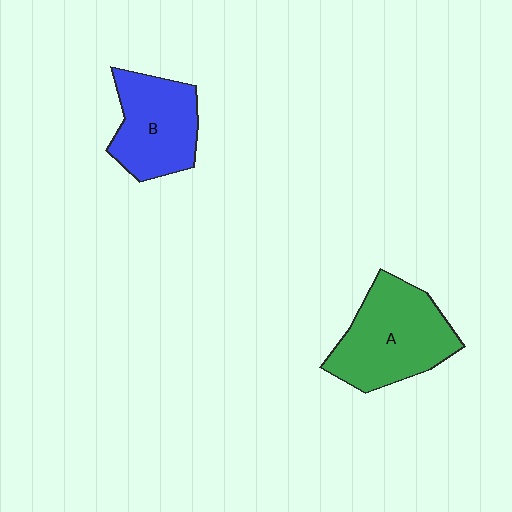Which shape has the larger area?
Shape A (green).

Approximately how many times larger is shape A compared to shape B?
Approximately 1.3 times.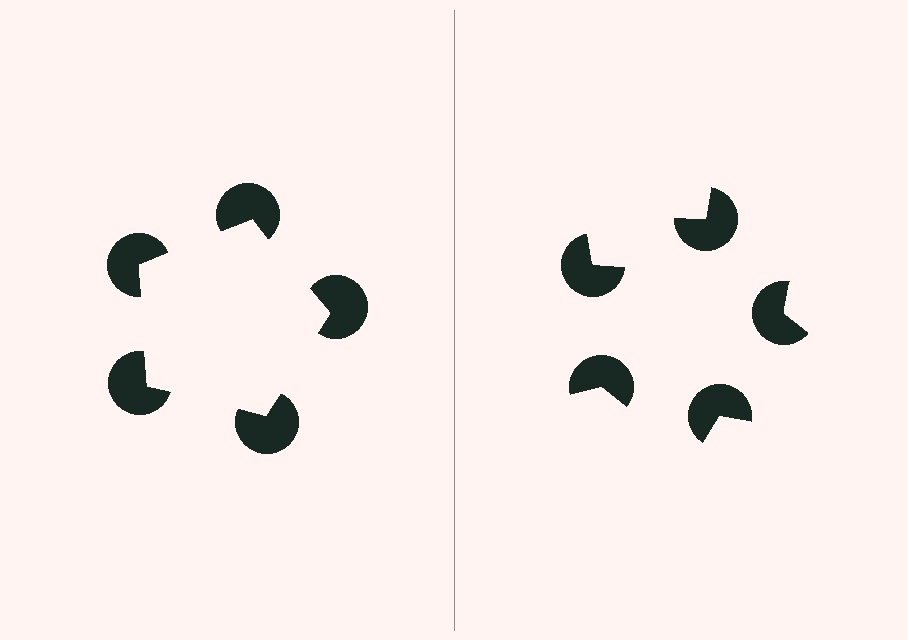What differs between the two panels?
The pac-man discs are positioned identically on both sides; only the wedge orientations differ. On the left they align to a pentagon; on the right they are misaligned.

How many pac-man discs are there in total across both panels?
10 — 5 on each side.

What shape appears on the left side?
An illusory pentagon.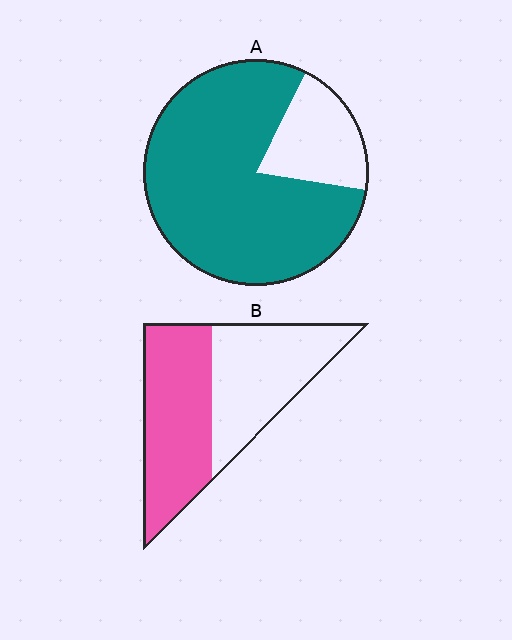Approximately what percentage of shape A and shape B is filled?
A is approximately 80% and B is approximately 50%.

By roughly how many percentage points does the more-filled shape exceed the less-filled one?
By roughly 30 percentage points (A over B).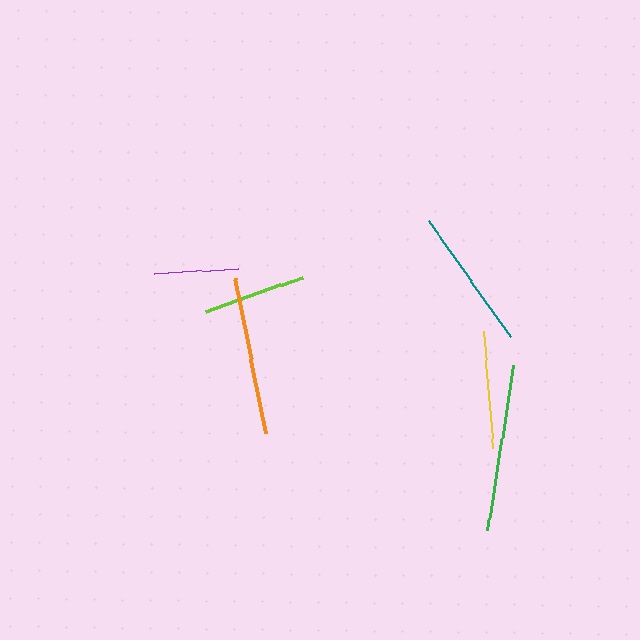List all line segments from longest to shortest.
From longest to shortest: green, orange, teal, yellow, lime, purple.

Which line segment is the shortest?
The purple line is the shortest at approximately 84 pixels.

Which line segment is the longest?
The green line is the longest at approximately 167 pixels.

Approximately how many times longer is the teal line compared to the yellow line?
The teal line is approximately 1.2 times the length of the yellow line.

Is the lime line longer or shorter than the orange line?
The orange line is longer than the lime line.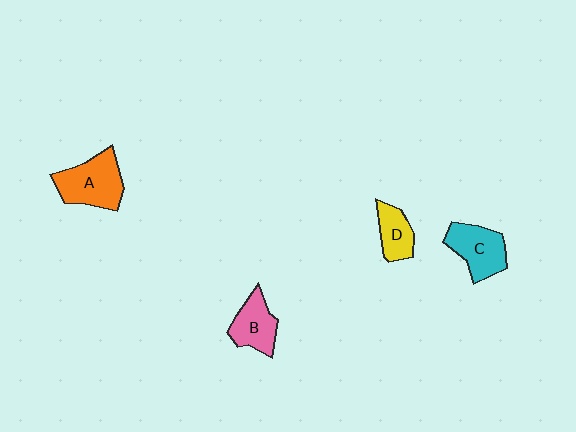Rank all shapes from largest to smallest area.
From largest to smallest: A (orange), C (cyan), B (pink), D (yellow).